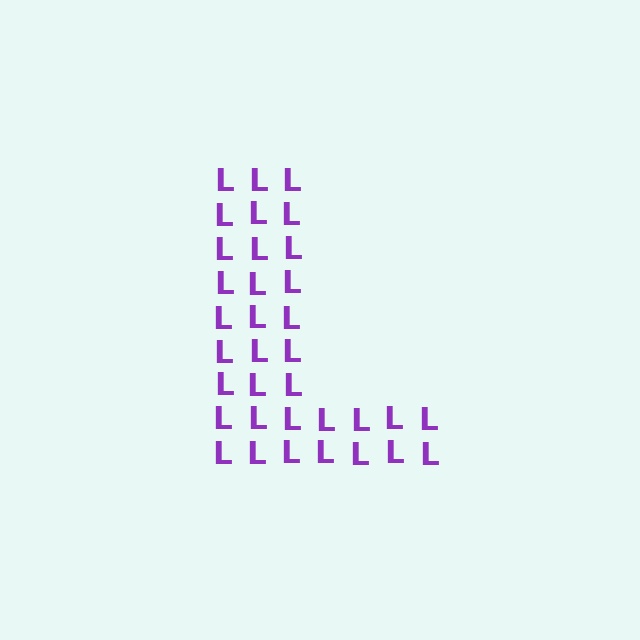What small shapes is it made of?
It is made of small letter L's.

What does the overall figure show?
The overall figure shows the letter L.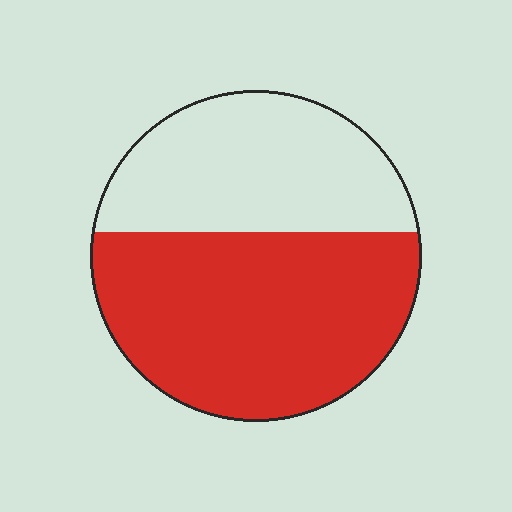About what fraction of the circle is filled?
About three fifths (3/5).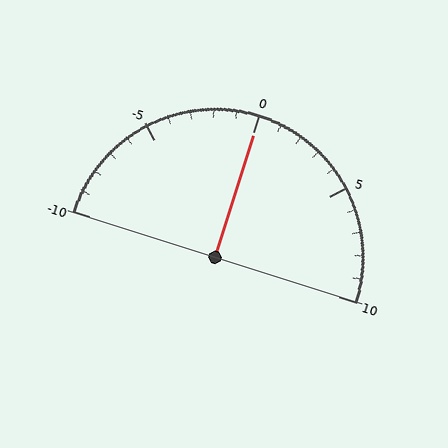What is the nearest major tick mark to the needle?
The nearest major tick mark is 0.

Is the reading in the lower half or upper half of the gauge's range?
The reading is in the upper half of the range (-10 to 10).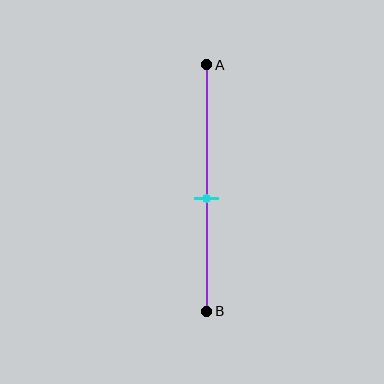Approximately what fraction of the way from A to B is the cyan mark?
The cyan mark is approximately 55% of the way from A to B.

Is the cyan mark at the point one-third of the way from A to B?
No, the mark is at about 55% from A, not at the 33% one-third point.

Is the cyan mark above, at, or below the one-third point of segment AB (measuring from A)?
The cyan mark is below the one-third point of segment AB.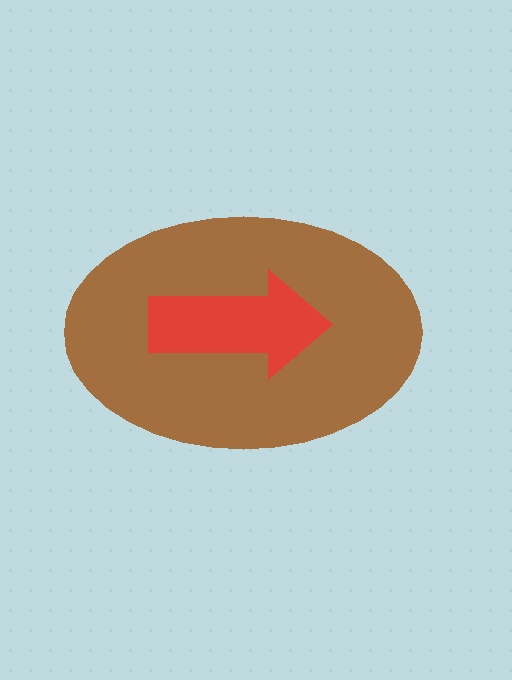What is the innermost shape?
The red arrow.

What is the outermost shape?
The brown ellipse.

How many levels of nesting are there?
2.